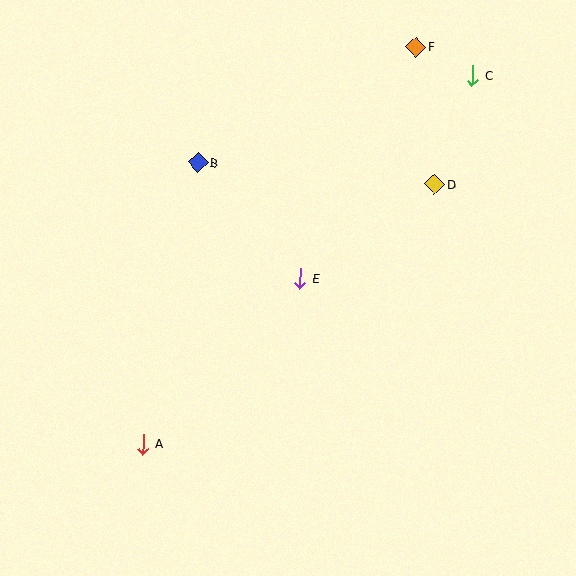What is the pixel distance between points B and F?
The distance between B and F is 247 pixels.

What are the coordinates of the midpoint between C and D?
The midpoint between C and D is at (454, 130).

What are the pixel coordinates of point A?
Point A is at (143, 444).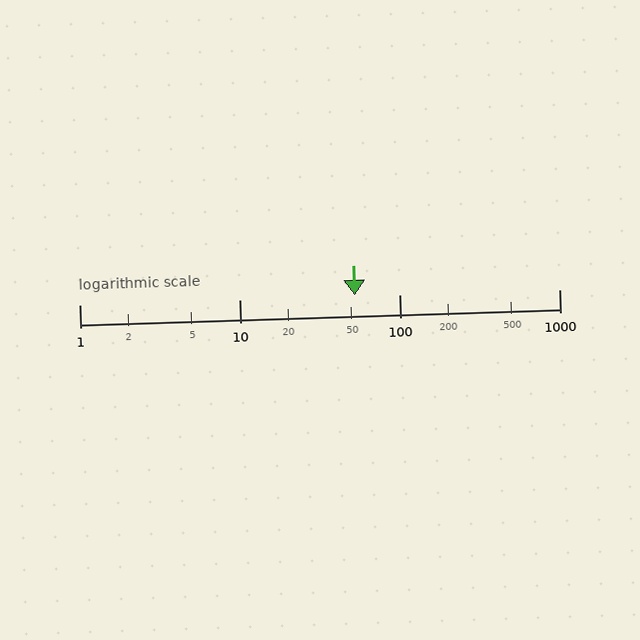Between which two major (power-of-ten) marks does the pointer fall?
The pointer is between 10 and 100.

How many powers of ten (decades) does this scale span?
The scale spans 3 decades, from 1 to 1000.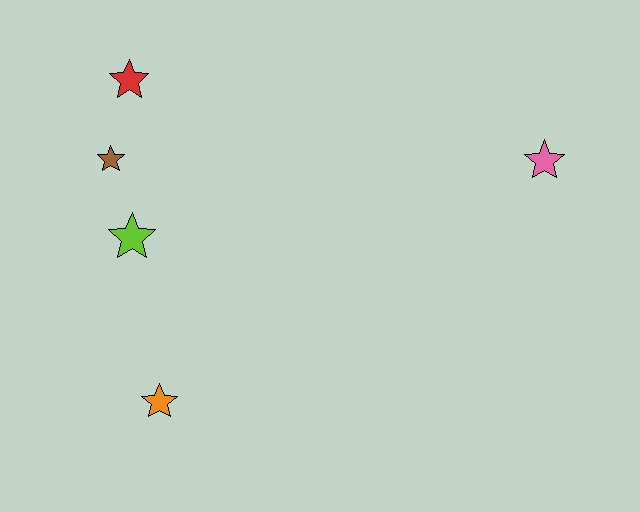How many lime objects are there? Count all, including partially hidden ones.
There is 1 lime object.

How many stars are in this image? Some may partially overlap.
There are 5 stars.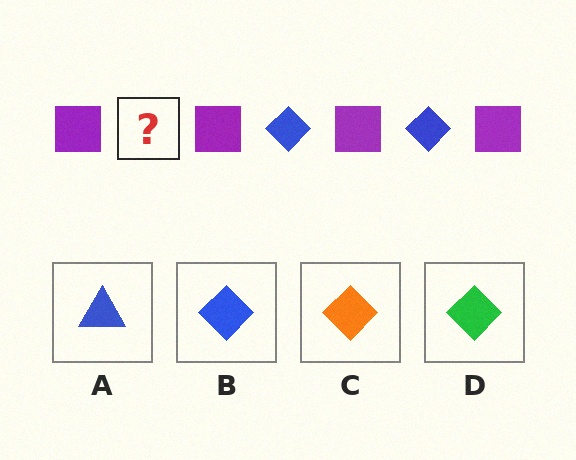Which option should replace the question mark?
Option B.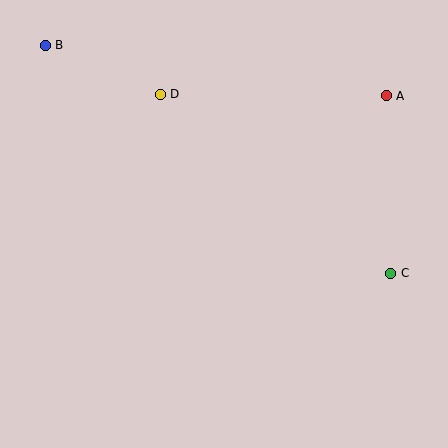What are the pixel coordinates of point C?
Point C is at (391, 273).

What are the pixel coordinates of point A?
Point A is at (386, 96).